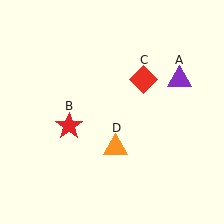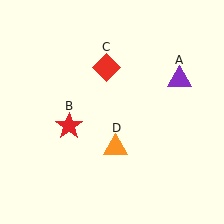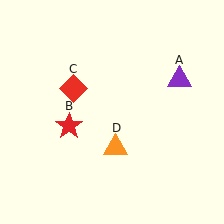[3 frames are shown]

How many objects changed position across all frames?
1 object changed position: red diamond (object C).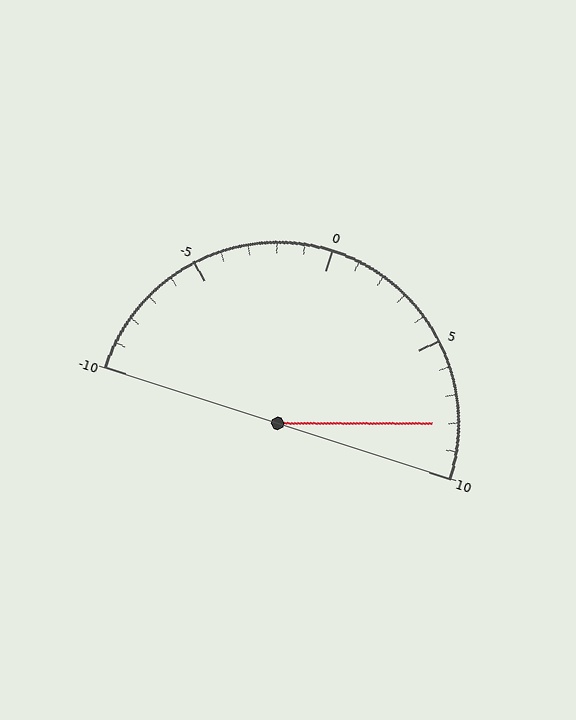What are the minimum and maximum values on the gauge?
The gauge ranges from -10 to 10.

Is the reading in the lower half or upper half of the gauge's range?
The reading is in the upper half of the range (-10 to 10).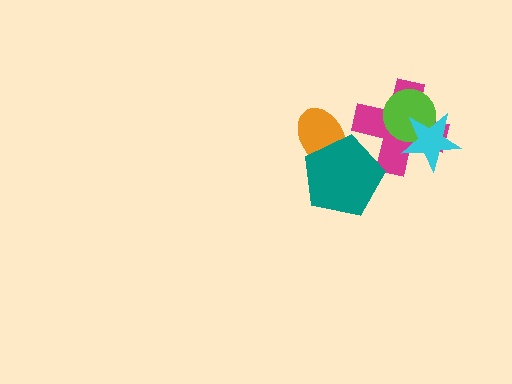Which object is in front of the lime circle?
The cyan star is in front of the lime circle.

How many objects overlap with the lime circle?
2 objects overlap with the lime circle.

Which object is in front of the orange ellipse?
The teal pentagon is in front of the orange ellipse.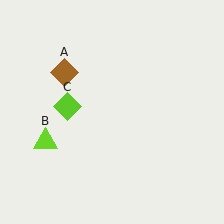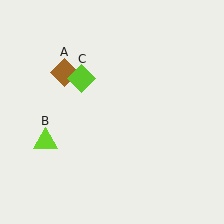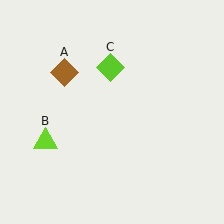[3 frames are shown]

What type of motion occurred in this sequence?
The lime diamond (object C) rotated clockwise around the center of the scene.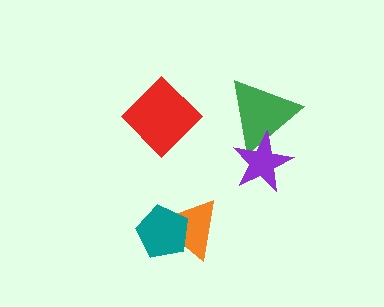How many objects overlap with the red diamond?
0 objects overlap with the red diamond.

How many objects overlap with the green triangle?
1 object overlaps with the green triangle.